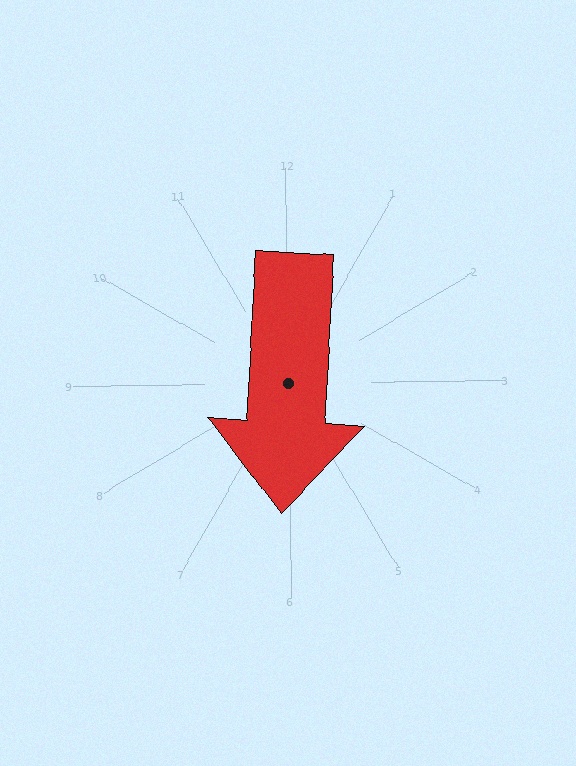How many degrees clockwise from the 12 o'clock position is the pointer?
Approximately 184 degrees.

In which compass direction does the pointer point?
South.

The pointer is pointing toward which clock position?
Roughly 6 o'clock.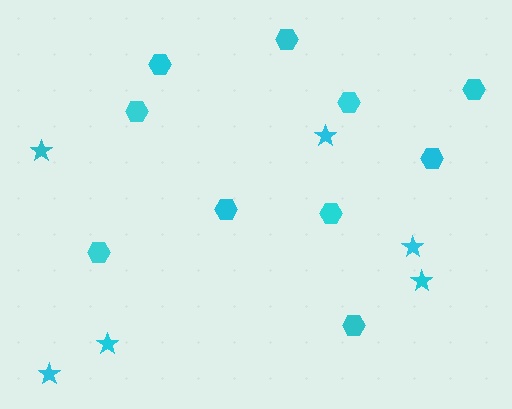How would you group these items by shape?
There are 2 groups: one group of hexagons (10) and one group of stars (6).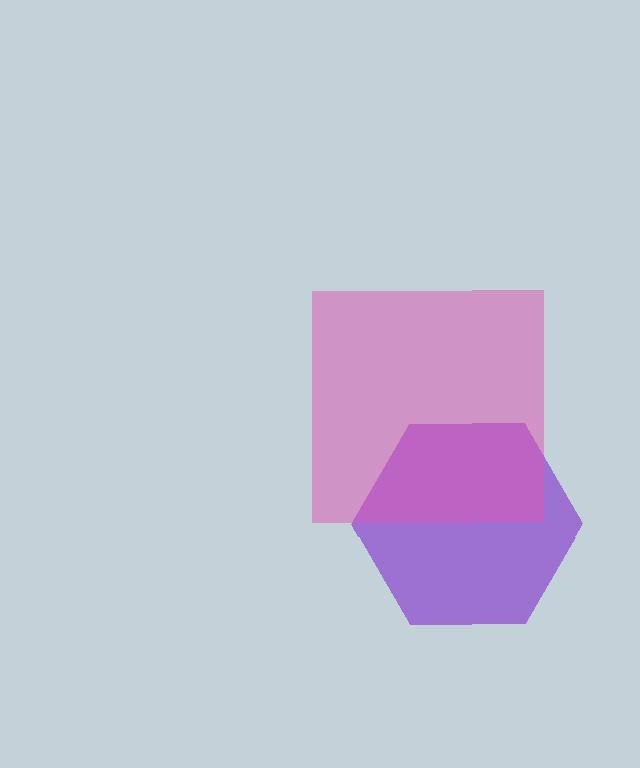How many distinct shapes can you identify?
There are 2 distinct shapes: a purple hexagon, a pink square.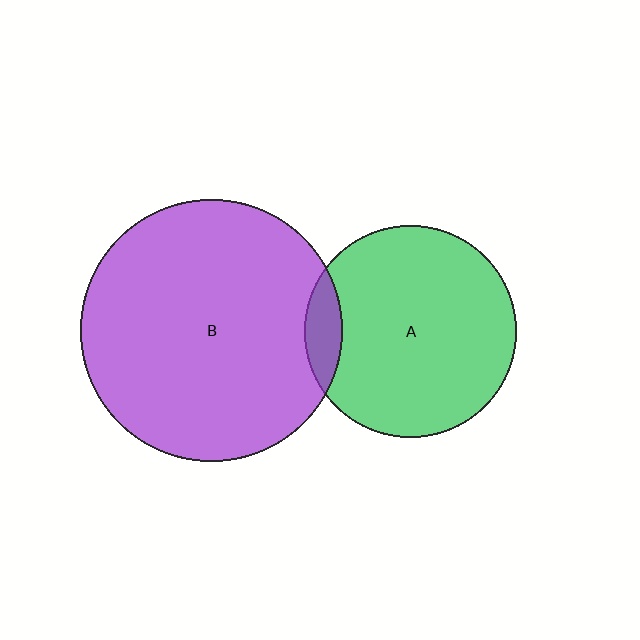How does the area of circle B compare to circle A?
Approximately 1.5 times.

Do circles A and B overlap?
Yes.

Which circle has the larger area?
Circle B (purple).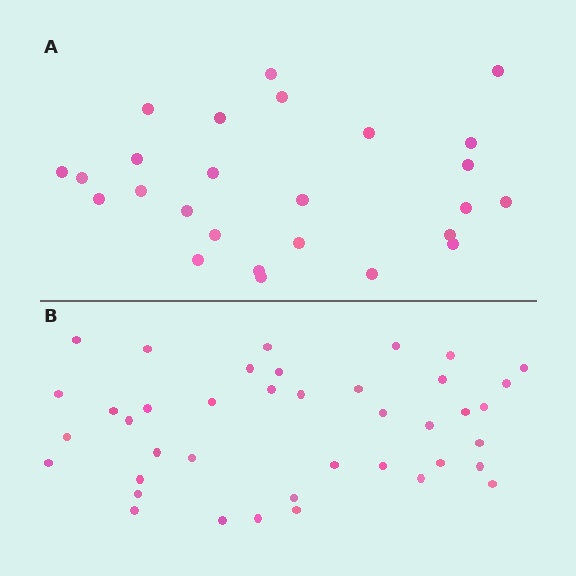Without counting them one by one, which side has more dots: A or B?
Region B (the bottom region) has more dots.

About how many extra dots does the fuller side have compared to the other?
Region B has approximately 15 more dots than region A.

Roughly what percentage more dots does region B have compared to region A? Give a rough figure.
About 55% more.